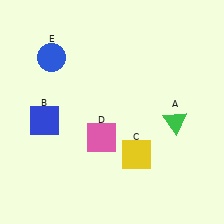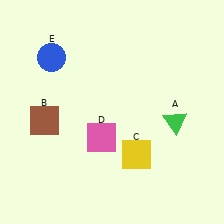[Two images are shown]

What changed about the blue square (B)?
In Image 1, B is blue. In Image 2, it changed to brown.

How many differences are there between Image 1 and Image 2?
There is 1 difference between the two images.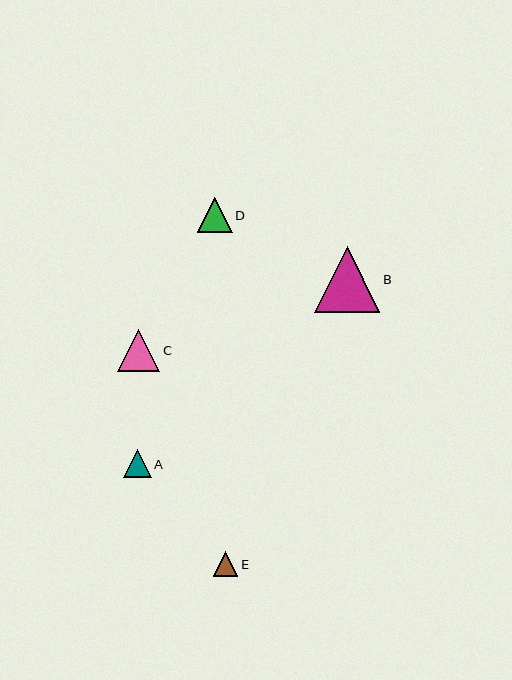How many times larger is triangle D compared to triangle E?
Triangle D is approximately 1.4 times the size of triangle E.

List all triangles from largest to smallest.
From largest to smallest: B, C, D, A, E.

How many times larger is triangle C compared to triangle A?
Triangle C is approximately 1.5 times the size of triangle A.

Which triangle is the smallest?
Triangle E is the smallest with a size of approximately 25 pixels.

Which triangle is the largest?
Triangle B is the largest with a size of approximately 66 pixels.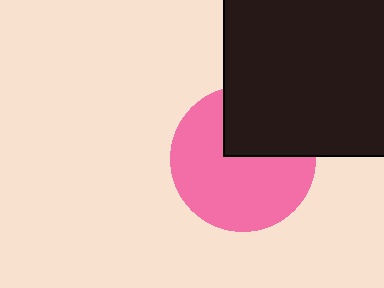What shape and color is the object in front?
The object in front is a black rectangle.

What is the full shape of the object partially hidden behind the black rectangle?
The partially hidden object is a pink circle.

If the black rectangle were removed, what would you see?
You would see the complete pink circle.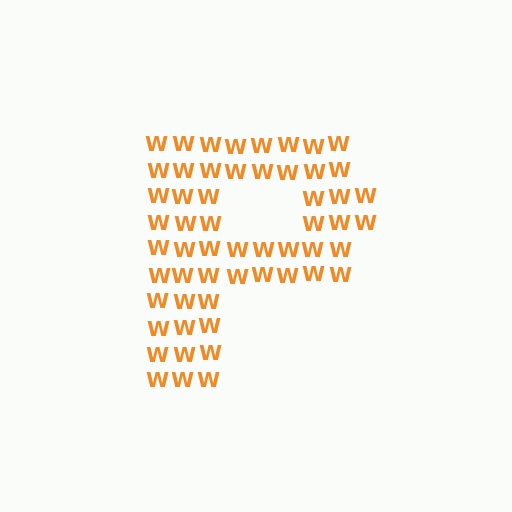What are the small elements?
The small elements are letter W's.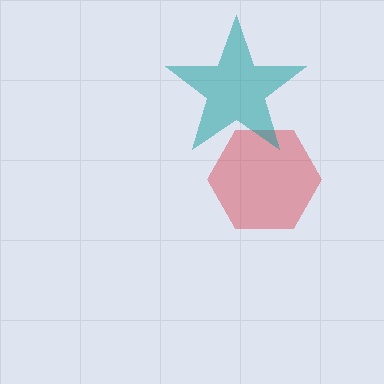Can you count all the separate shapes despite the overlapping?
Yes, there are 2 separate shapes.